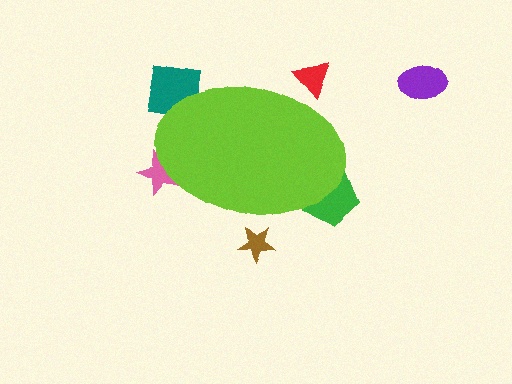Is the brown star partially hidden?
Yes, the brown star is partially hidden behind the lime ellipse.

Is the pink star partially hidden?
Yes, the pink star is partially hidden behind the lime ellipse.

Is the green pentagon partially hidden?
Yes, the green pentagon is partially hidden behind the lime ellipse.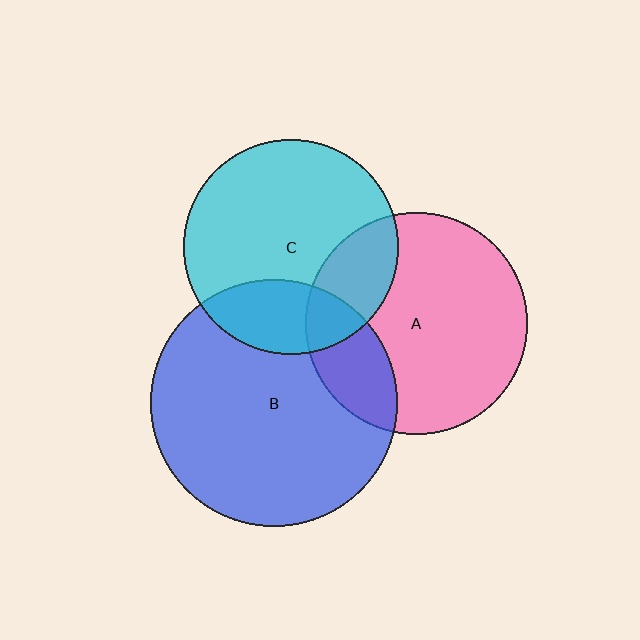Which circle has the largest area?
Circle B (blue).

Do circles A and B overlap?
Yes.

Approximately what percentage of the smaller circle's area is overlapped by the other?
Approximately 20%.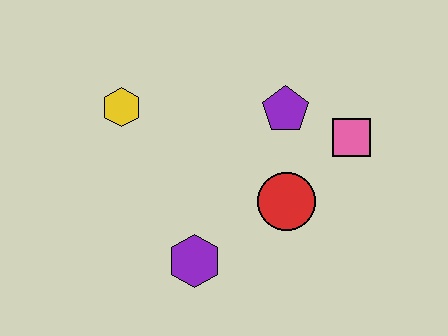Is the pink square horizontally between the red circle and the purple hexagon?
No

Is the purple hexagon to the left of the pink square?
Yes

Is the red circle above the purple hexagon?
Yes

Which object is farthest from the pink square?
The yellow hexagon is farthest from the pink square.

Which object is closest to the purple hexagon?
The red circle is closest to the purple hexagon.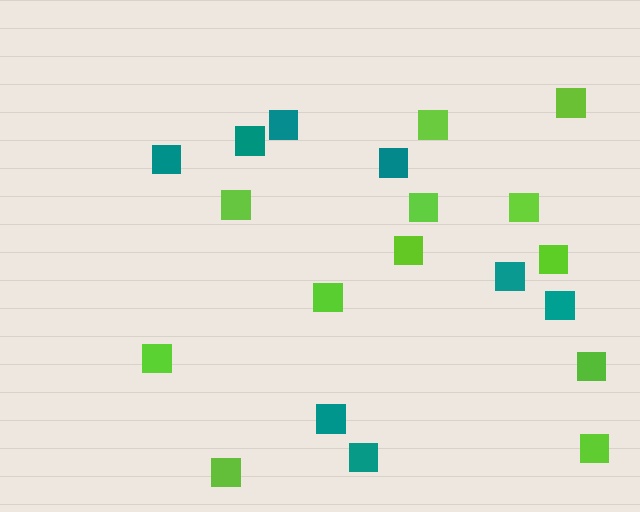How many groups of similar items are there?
There are 2 groups: one group of lime squares (12) and one group of teal squares (8).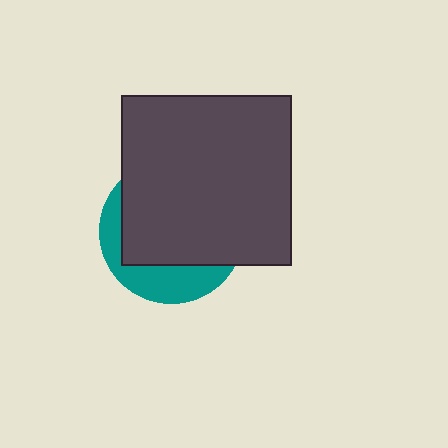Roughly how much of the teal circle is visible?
A small part of it is visible (roughly 30%).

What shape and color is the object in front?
The object in front is a dark gray square.